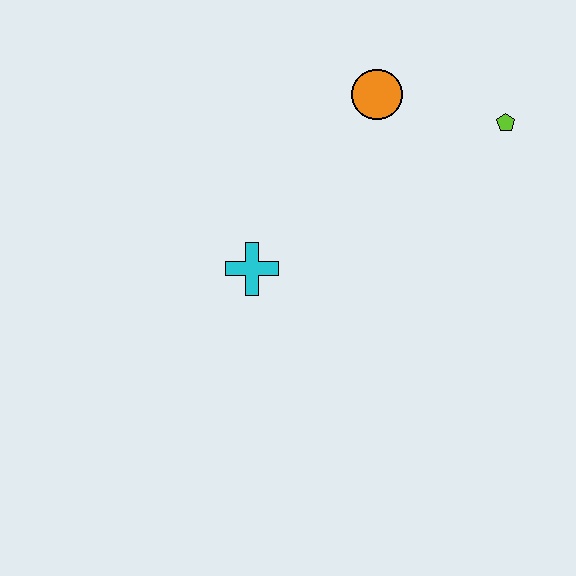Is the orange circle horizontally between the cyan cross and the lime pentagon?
Yes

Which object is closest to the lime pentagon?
The orange circle is closest to the lime pentagon.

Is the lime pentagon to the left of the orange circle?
No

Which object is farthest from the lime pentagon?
The cyan cross is farthest from the lime pentagon.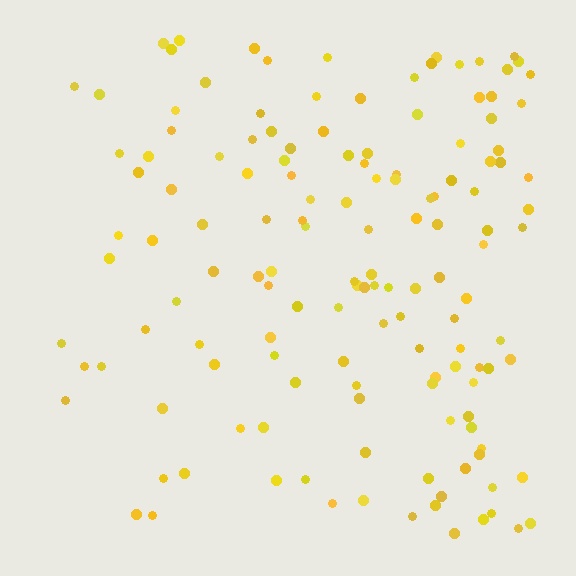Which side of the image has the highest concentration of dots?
The right.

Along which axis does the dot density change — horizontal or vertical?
Horizontal.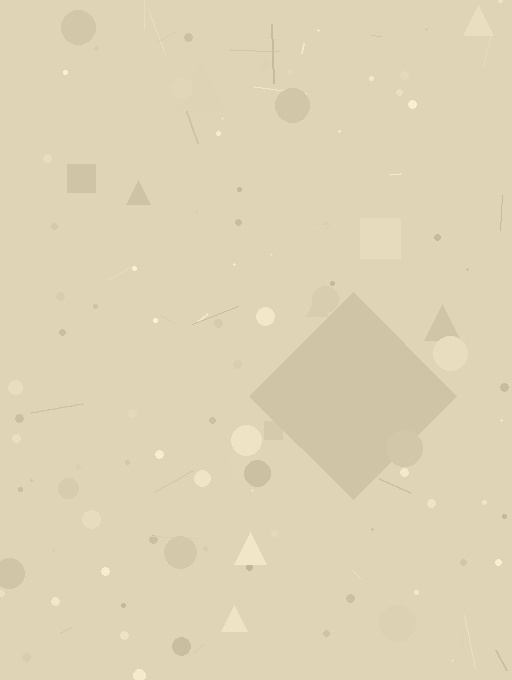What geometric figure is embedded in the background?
A diamond is embedded in the background.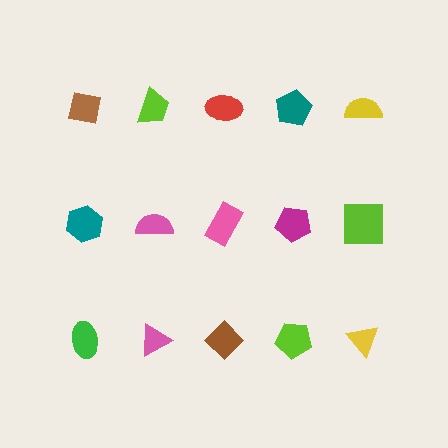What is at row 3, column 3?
A brown diamond.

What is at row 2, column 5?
A lime square.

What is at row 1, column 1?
A brown square.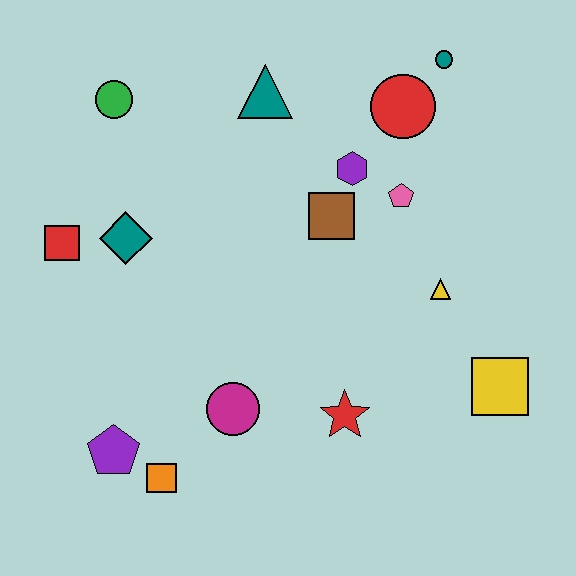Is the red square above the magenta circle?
Yes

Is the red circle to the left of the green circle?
No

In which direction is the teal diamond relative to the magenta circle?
The teal diamond is above the magenta circle.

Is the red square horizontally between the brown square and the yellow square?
No